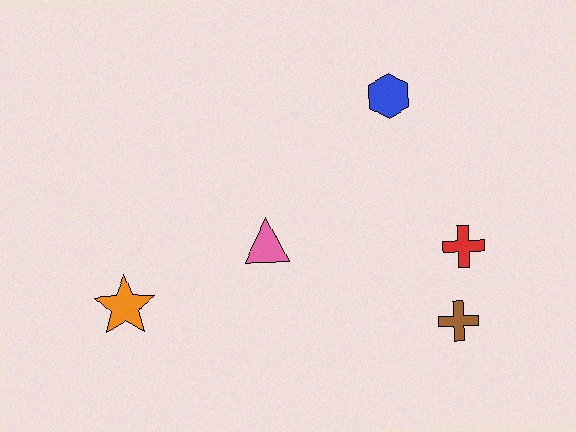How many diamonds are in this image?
There are no diamonds.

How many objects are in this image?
There are 5 objects.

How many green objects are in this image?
There are no green objects.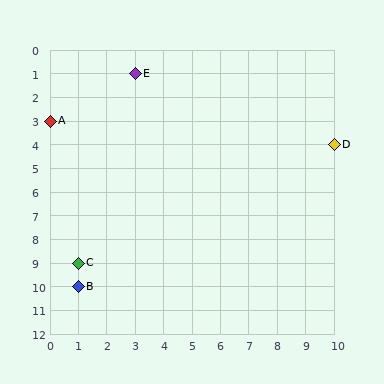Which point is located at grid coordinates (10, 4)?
Point D is at (10, 4).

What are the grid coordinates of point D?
Point D is at grid coordinates (10, 4).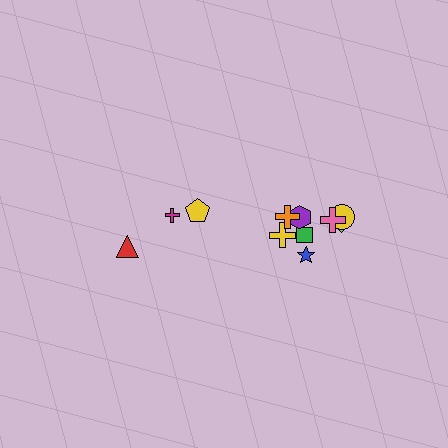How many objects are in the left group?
There are 3 objects.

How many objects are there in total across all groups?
There are 11 objects.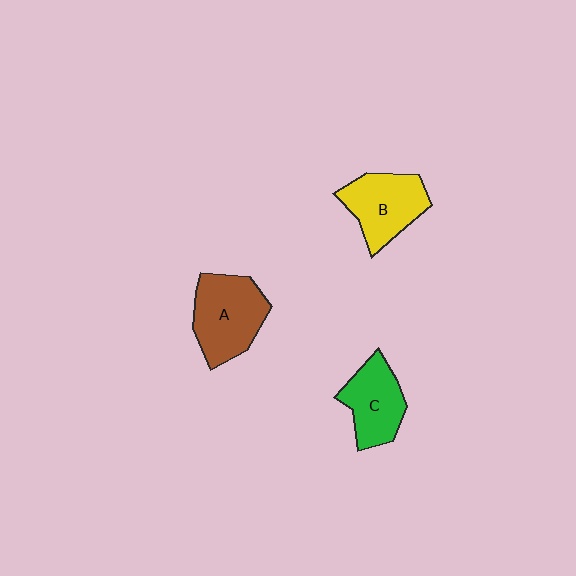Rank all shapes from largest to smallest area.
From largest to smallest: A (brown), B (yellow), C (green).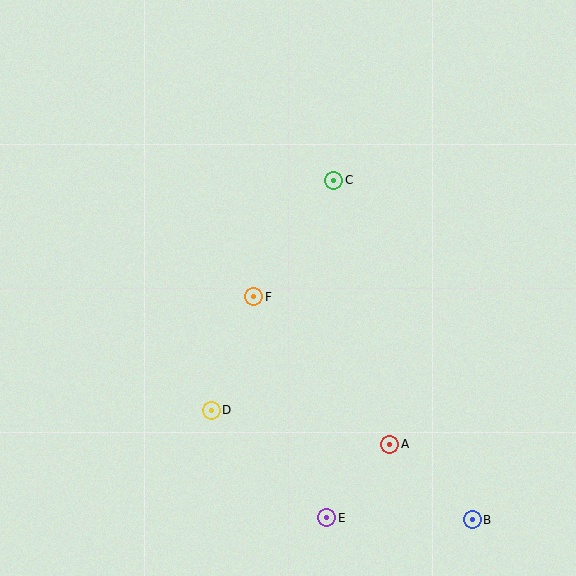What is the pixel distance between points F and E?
The distance between F and E is 232 pixels.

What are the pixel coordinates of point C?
Point C is at (334, 180).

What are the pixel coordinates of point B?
Point B is at (472, 520).